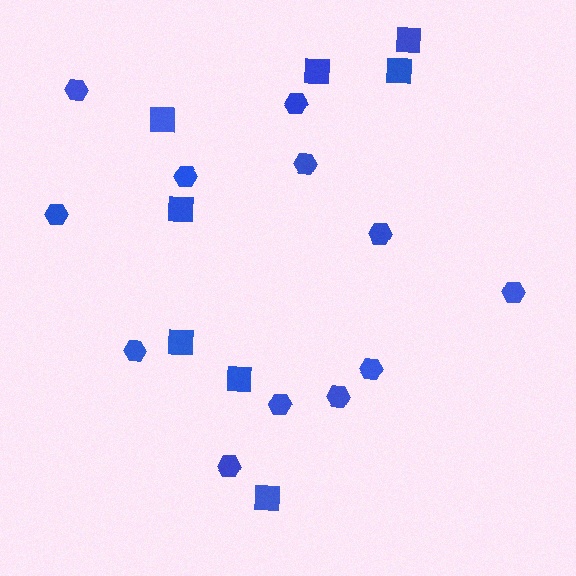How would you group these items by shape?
There are 2 groups: one group of hexagons (12) and one group of squares (8).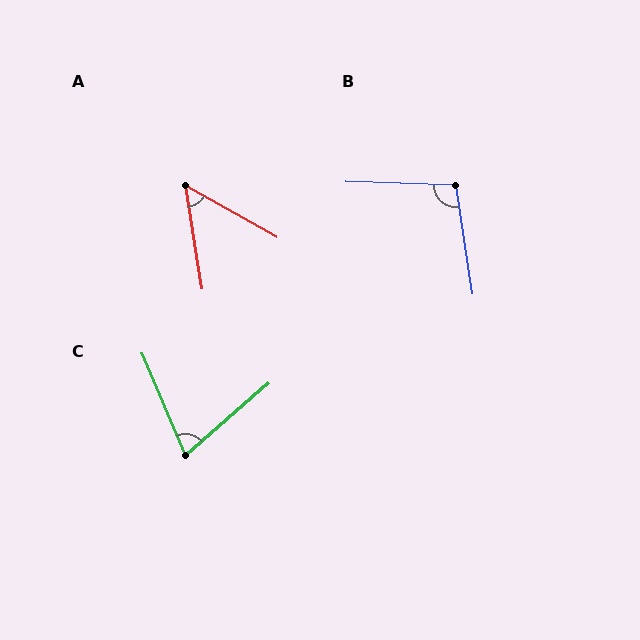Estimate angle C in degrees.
Approximately 72 degrees.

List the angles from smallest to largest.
A (52°), C (72°), B (100°).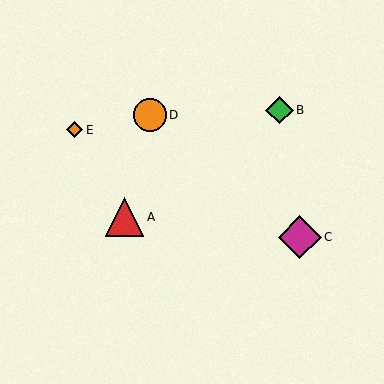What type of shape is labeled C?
Shape C is a magenta diamond.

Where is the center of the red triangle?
The center of the red triangle is at (125, 217).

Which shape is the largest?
The magenta diamond (labeled C) is the largest.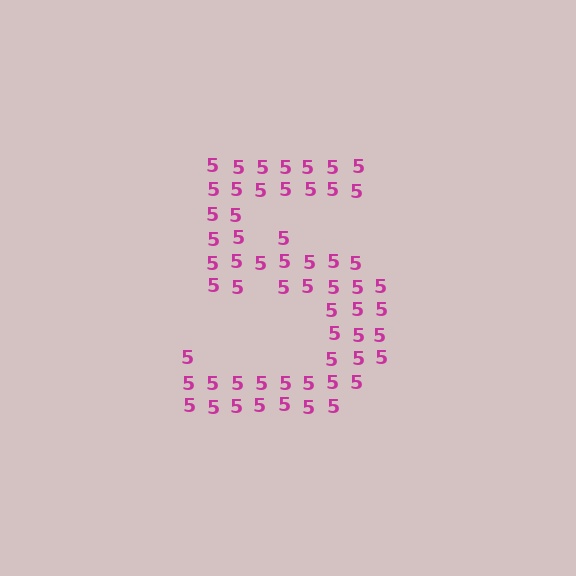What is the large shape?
The large shape is the digit 5.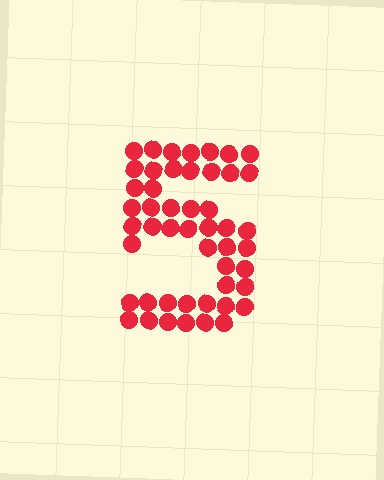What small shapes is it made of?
It is made of small circles.